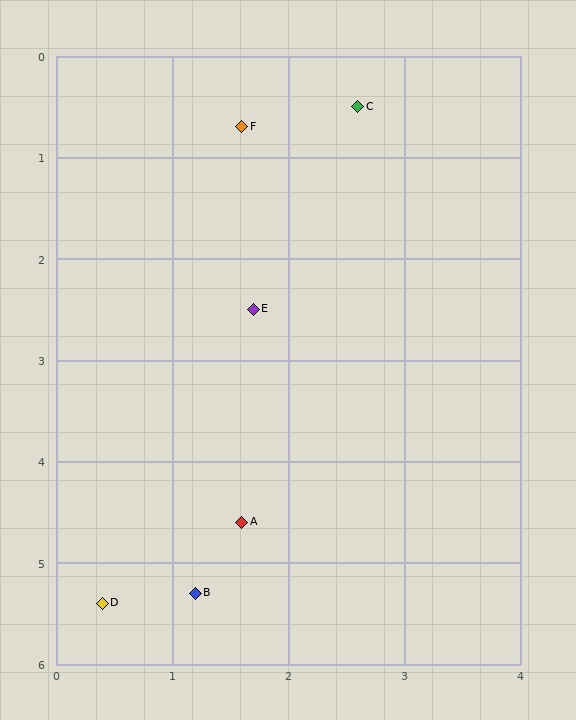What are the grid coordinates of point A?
Point A is at approximately (1.6, 4.6).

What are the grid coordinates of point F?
Point F is at approximately (1.6, 0.7).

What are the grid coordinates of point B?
Point B is at approximately (1.2, 5.3).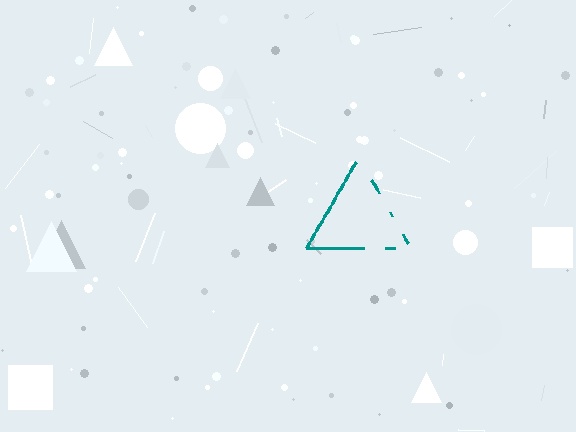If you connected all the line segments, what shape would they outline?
They would outline a triangle.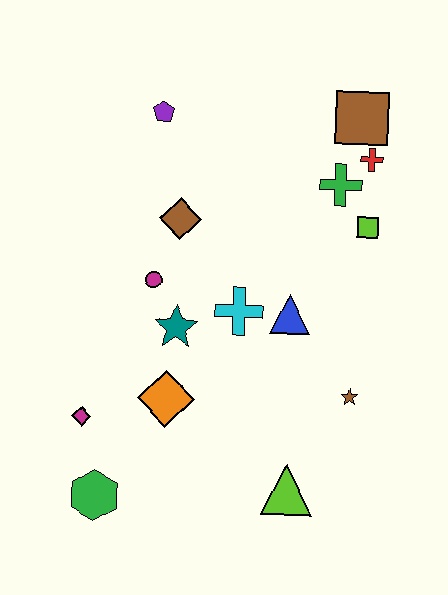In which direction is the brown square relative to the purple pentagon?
The brown square is to the right of the purple pentagon.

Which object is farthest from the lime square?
The green hexagon is farthest from the lime square.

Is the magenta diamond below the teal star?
Yes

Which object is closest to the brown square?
The red cross is closest to the brown square.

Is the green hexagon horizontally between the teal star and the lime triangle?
No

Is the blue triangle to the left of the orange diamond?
No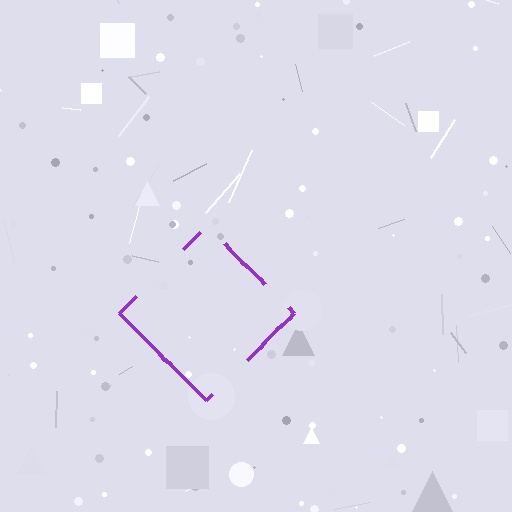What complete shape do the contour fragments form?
The contour fragments form a diamond.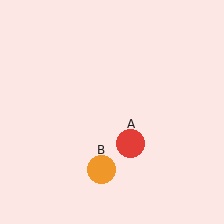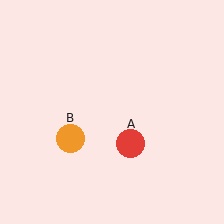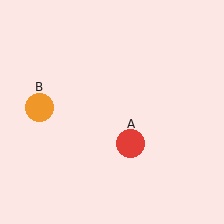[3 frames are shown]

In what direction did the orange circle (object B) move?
The orange circle (object B) moved up and to the left.